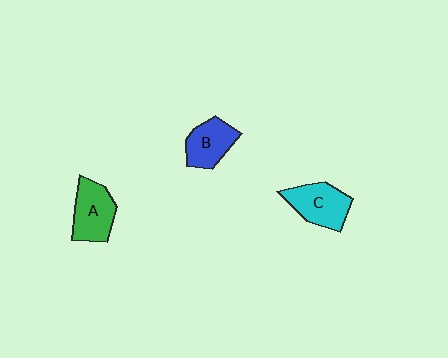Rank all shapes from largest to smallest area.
From largest to smallest: C (cyan), A (green), B (blue).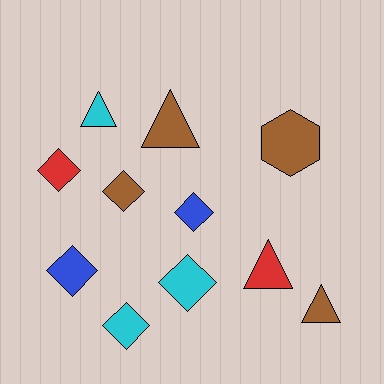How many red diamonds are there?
There is 1 red diamond.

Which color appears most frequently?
Brown, with 4 objects.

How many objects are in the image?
There are 11 objects.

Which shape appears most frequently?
Diamond, with 6 objects.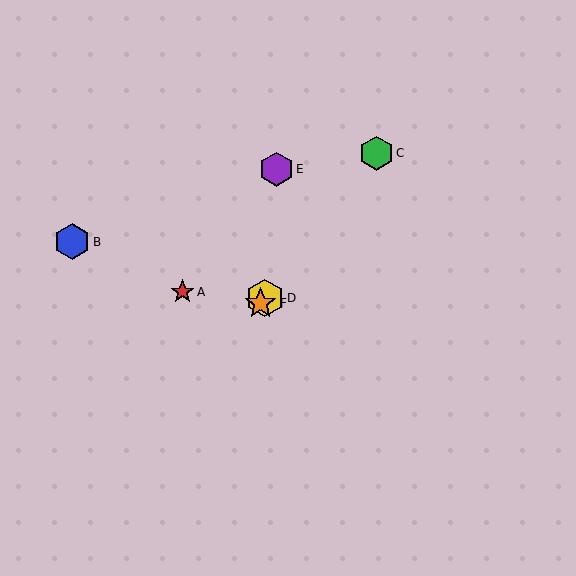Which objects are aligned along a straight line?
Objects C, D, F are aligned along a straight line.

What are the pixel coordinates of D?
Object D is at (265, 298).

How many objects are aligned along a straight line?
3 objects (C, D, F) are aligned along a straight line.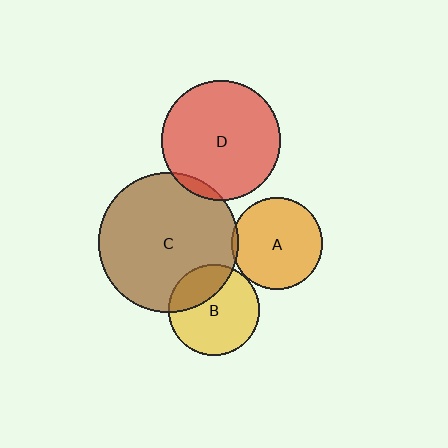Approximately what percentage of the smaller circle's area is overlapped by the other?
Approximately 5%.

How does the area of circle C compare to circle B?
Approximately 2.4 times.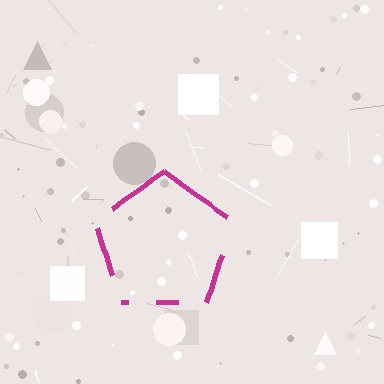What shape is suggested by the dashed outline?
The dashed outline suggests a pentagon.